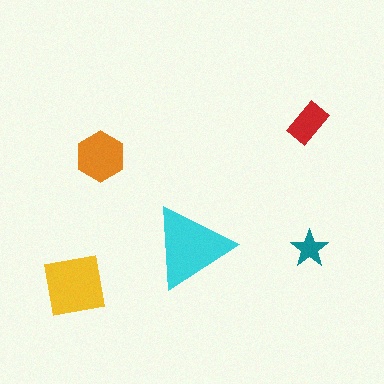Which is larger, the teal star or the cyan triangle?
The cyan triangle.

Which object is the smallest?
The teal star.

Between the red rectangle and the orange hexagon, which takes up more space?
The orange hexagon.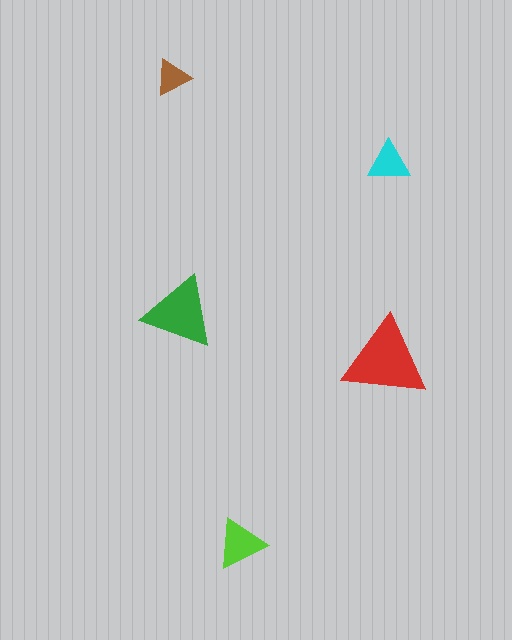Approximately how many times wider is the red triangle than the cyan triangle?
About 2 times wider.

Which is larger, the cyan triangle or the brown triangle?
The cyan one.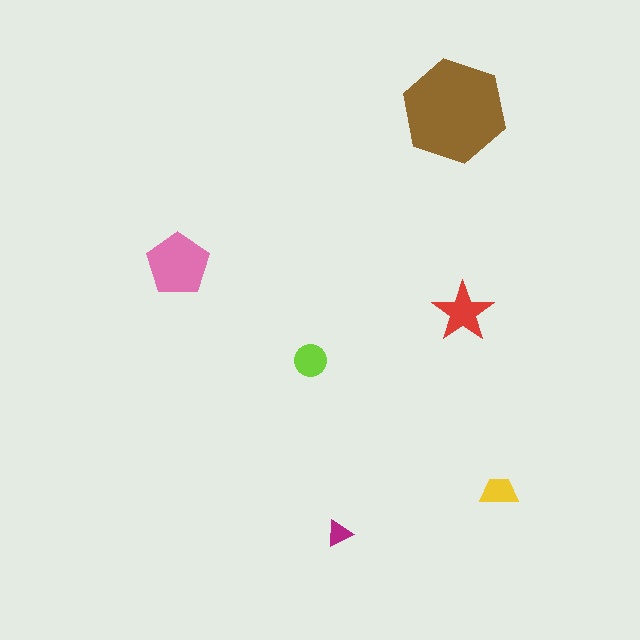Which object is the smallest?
The magenta triangle.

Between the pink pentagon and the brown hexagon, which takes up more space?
The brown hexagon.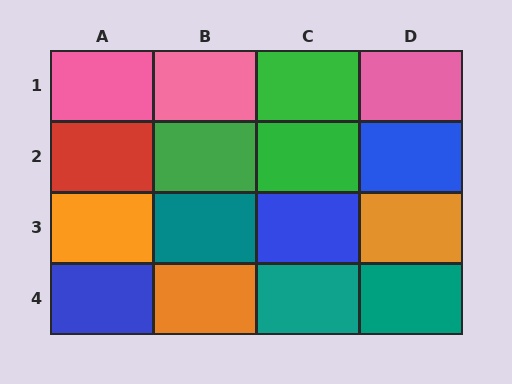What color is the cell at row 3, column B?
Teal.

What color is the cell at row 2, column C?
Green.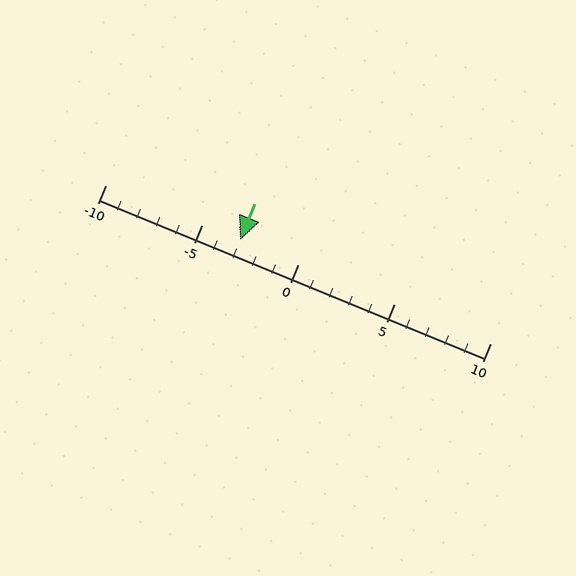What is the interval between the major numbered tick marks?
The major tick marks are spaced 5 units apart.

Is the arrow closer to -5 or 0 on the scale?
The arrow is closer to -5.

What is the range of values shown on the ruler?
The ruler shows values from -10 to 10.